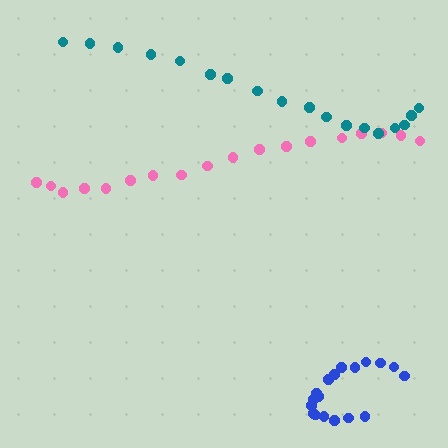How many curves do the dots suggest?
There are 3 distinct paths.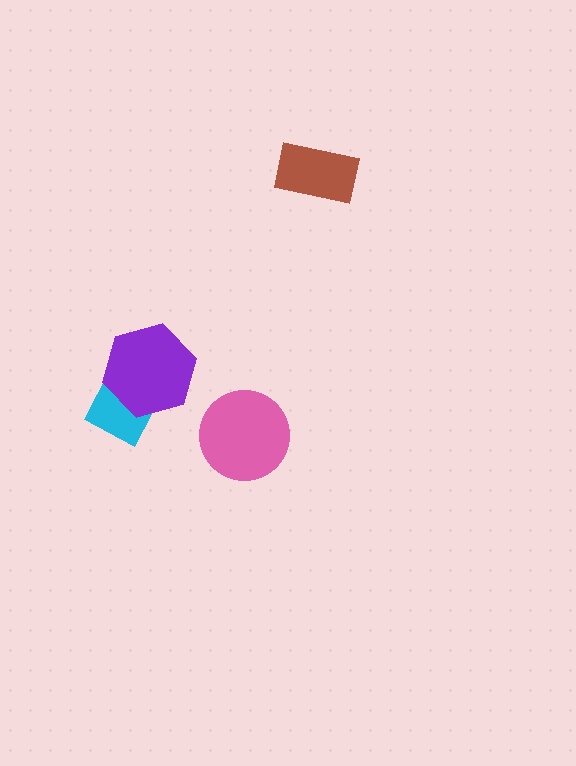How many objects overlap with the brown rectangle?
0 objects overlap with the brown rectangle.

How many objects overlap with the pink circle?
0 objects overlap with the pink circle.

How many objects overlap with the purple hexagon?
1 object overlaps with the purple hexagon.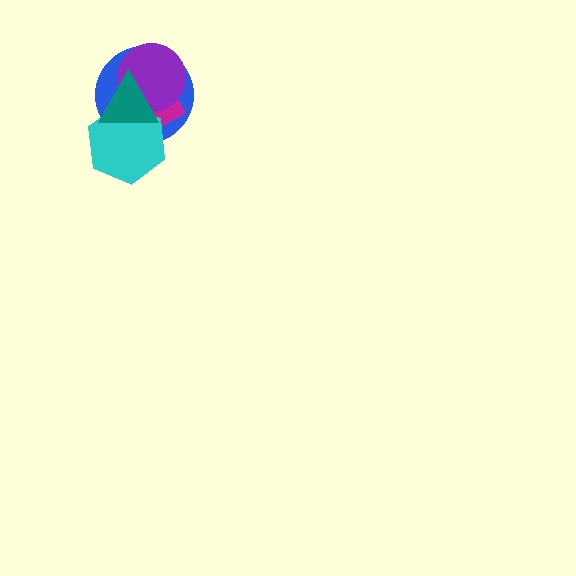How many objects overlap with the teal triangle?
4 objects overlap with the teal triangle.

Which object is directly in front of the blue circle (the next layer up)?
The magenta rectangle is directly in front of the blue circle.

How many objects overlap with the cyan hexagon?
3 objects overlap with the cyan hexagon.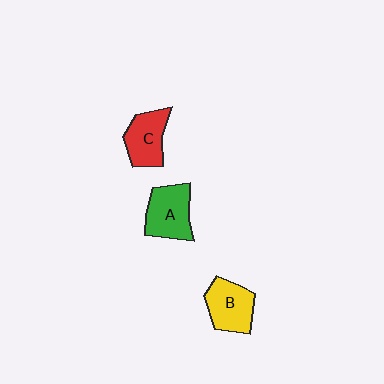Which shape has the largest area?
Shape A (green).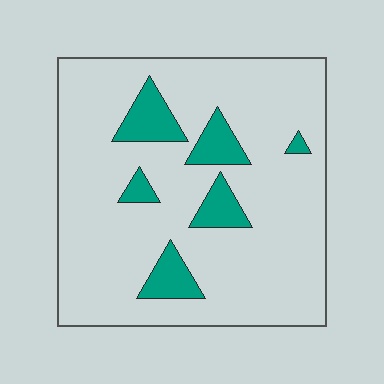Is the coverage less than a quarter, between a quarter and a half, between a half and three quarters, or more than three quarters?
Less than a quarter.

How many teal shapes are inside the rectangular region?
6.